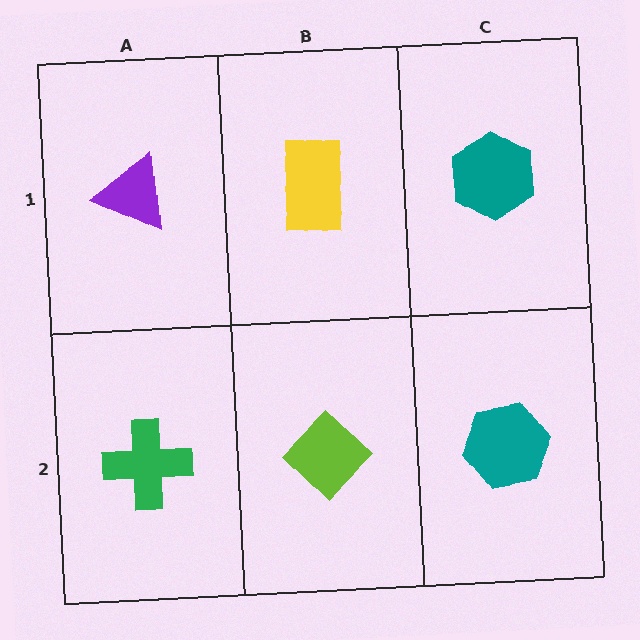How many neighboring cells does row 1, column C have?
2.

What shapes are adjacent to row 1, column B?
A lime diamond (row 2, column B), a purple triangle (row 1, column A), a teal hexagon (row 1, column C).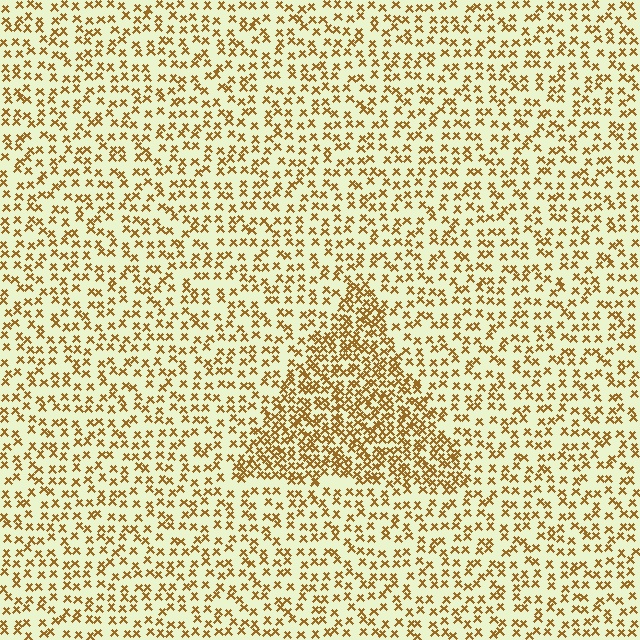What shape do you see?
I see a triangle.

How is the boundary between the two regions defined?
The boundary is defined by a change in element density (approximately 2.1x ratio). All elements are the same color, size, and shape.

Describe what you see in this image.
The image contains small brown elements arranged at two different densities. A triangle-shaped region is visible where the elements are more densely packed than the surrounding area.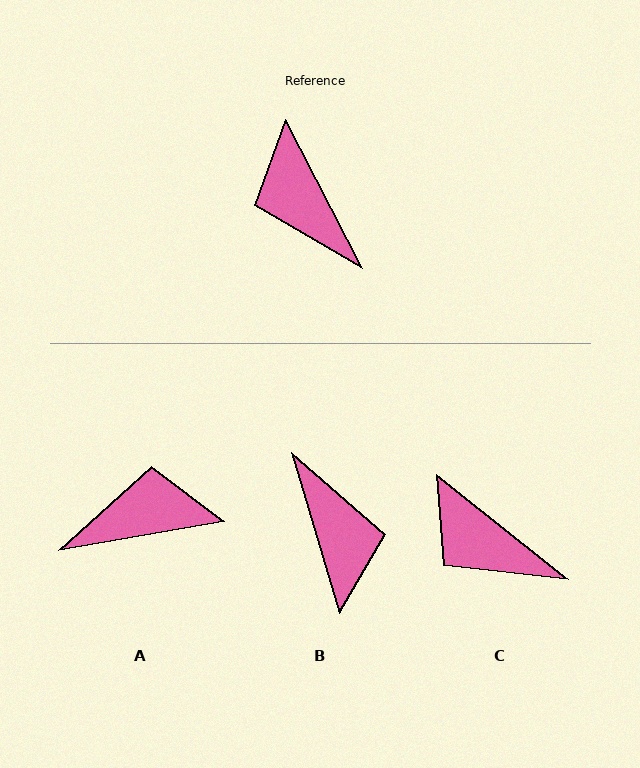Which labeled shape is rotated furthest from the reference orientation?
B, about 169 degrees away.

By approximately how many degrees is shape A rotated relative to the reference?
Approximately 108 degrees clockwise.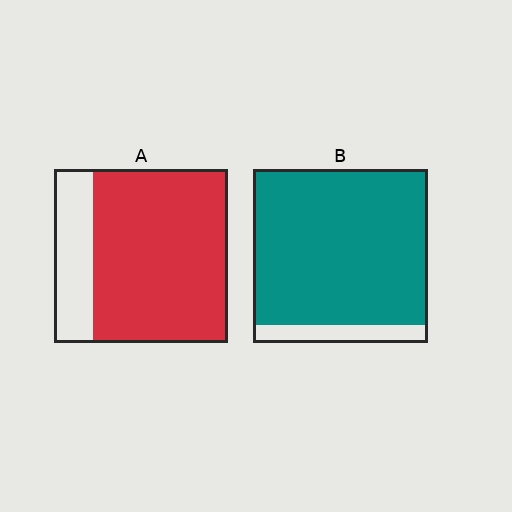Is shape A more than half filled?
Yes.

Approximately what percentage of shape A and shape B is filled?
A is approximately 80% and B is approximately 90%.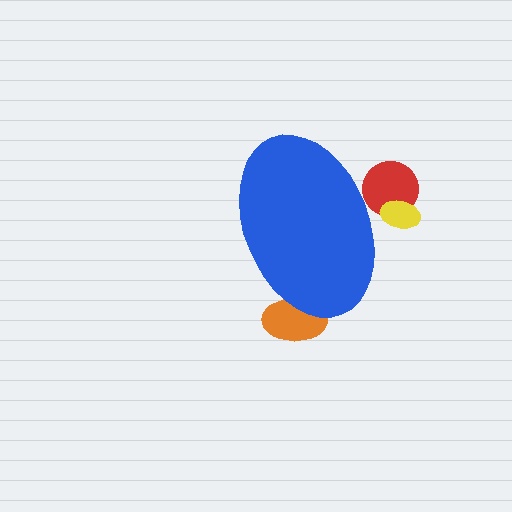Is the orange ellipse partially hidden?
Yes, the orange ellipse is partially hidden behind the blue ellipse.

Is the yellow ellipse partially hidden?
Yes, the yellow ellipse is partially hidden behind the blue ellipse.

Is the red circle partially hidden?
Yes, the red circle is partially hidden behind the blue ellipse.